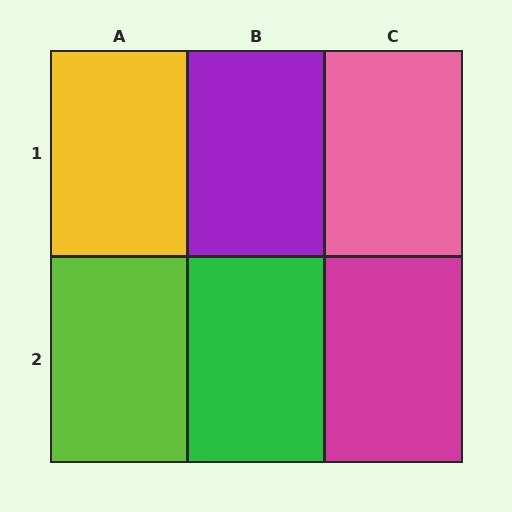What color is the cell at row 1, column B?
Purple.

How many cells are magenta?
1 cell is magenta.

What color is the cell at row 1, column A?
Yellow.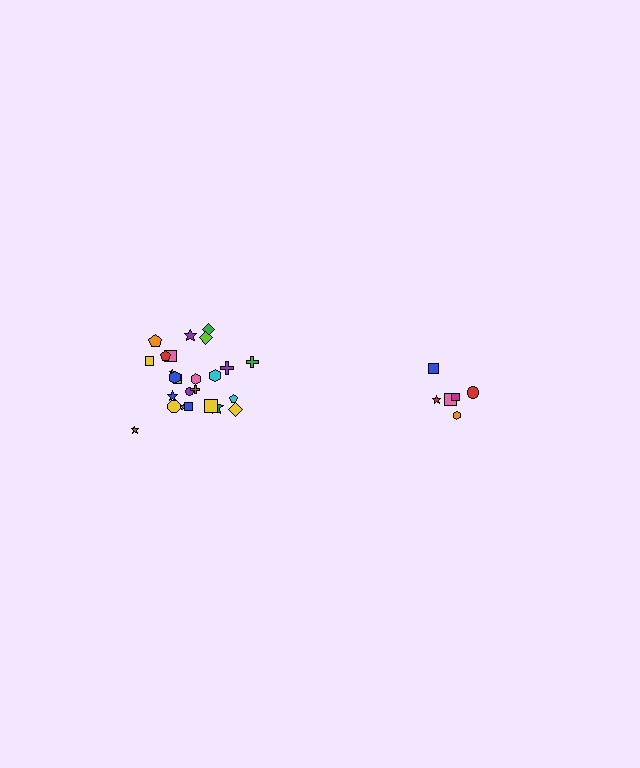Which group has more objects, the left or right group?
The left group.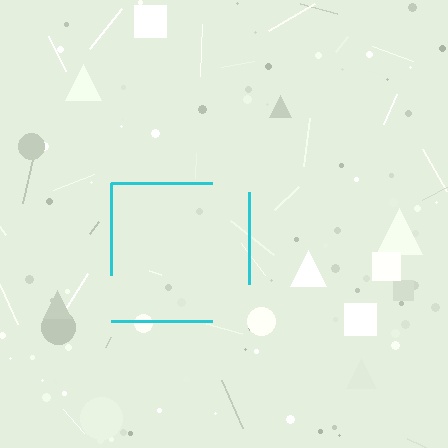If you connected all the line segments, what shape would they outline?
They would outline a square.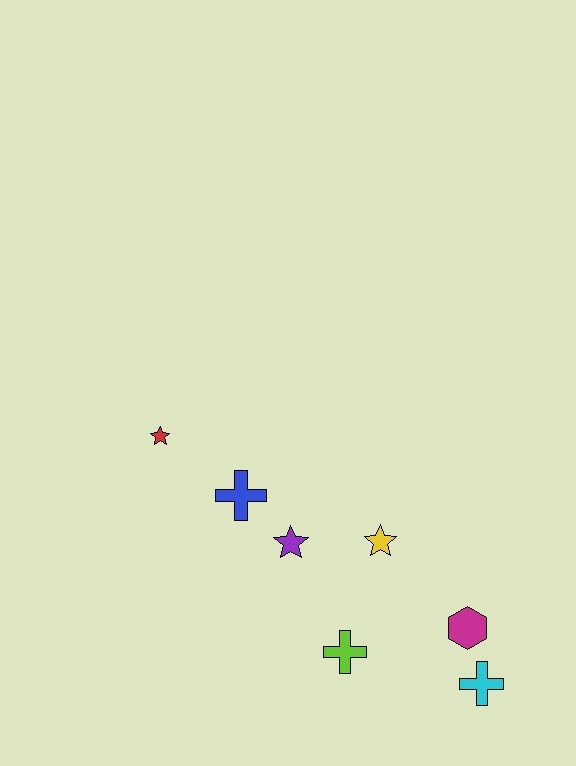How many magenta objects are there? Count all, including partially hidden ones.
There is 1 magenta object.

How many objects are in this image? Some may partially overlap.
There are 7 objects.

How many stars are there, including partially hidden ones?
There are 3 stars.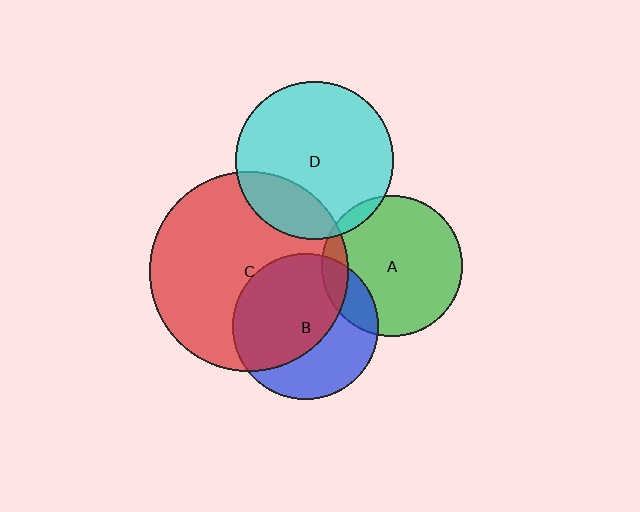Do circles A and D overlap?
Yes.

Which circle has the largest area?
Circle C (red).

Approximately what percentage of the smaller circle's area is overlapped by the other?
Approximately 5%.